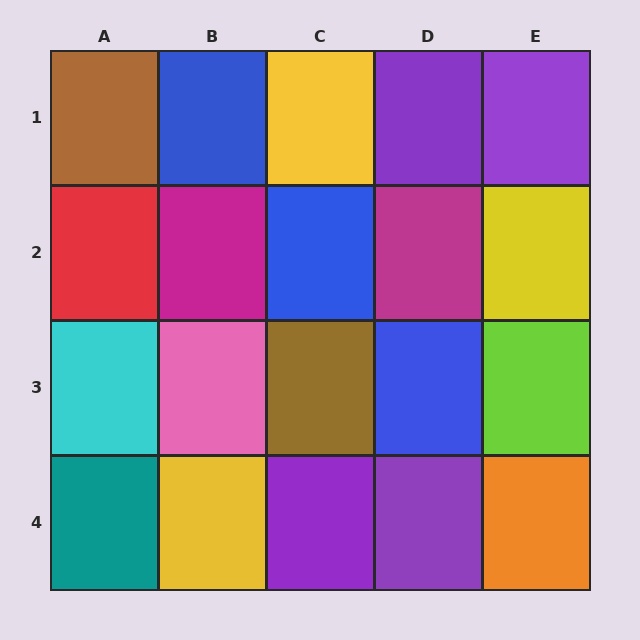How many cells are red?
1 cell is red.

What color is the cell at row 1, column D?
Purple.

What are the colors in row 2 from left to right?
Red, magenta, blue, magenta, yellow.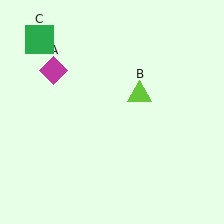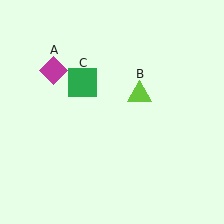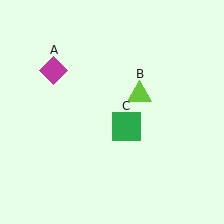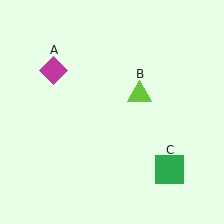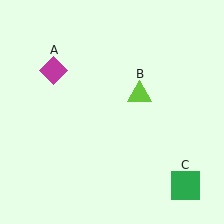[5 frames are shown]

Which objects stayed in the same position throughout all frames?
Magenta diamond (object A) and lime triangle (object B) remained stationary.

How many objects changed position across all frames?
1 object changed position: green square (object C).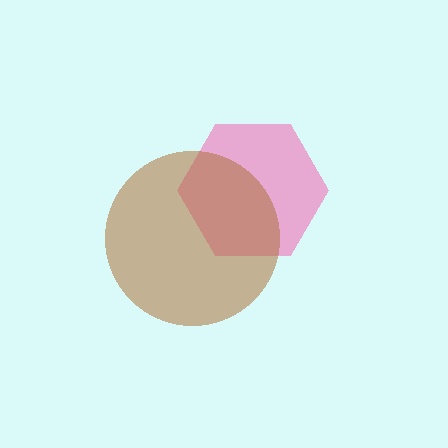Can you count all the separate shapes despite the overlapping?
Yes, there are 2 separate shapes.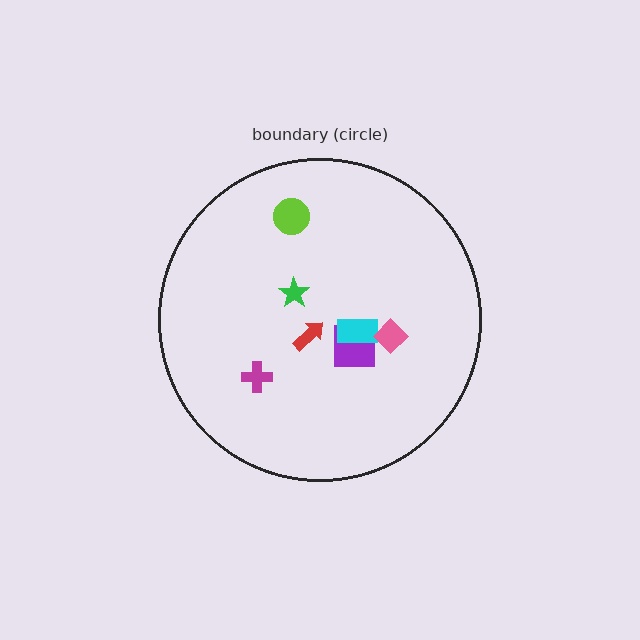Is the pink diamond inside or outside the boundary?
Inside.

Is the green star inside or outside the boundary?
Inside.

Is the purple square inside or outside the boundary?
Inside.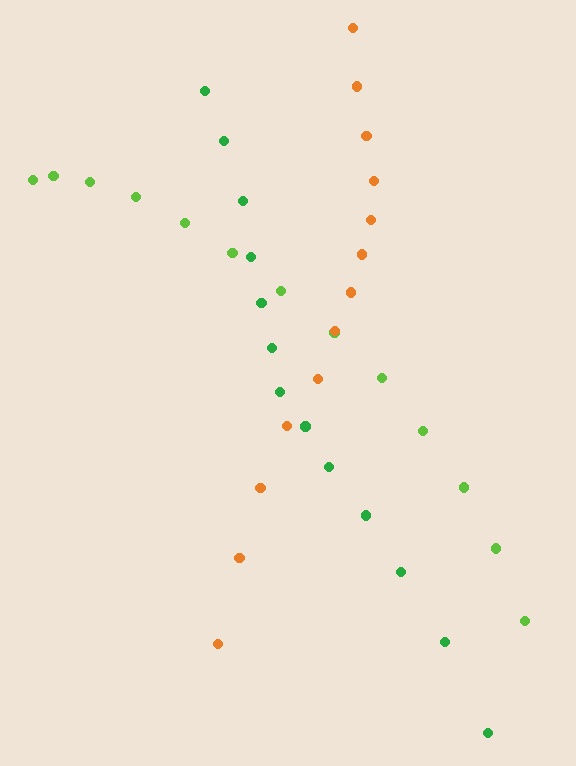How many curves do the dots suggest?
There are 3 distinct paths.